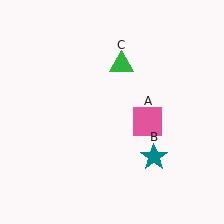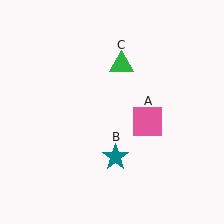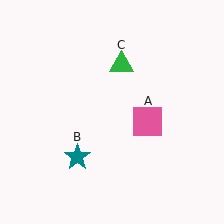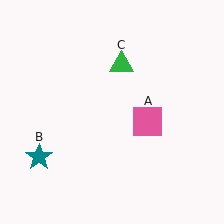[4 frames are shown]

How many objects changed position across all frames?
1 object changed position: teal star (object B).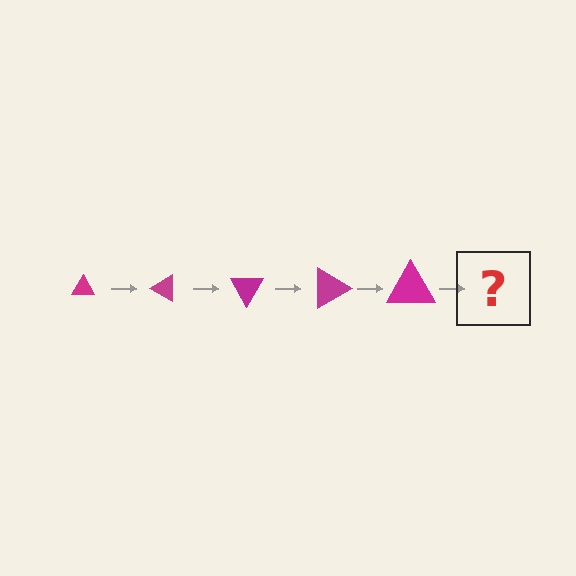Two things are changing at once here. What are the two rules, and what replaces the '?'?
The two rules are that the triangle grows larger each step and it rotates 30 degrees each step. The '?' should be a triangle, larger than the previous one and rotated 150 degrees from the start.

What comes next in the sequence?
The next element should be a triangle, larger than the previous one and rotated 150 degrees from the start.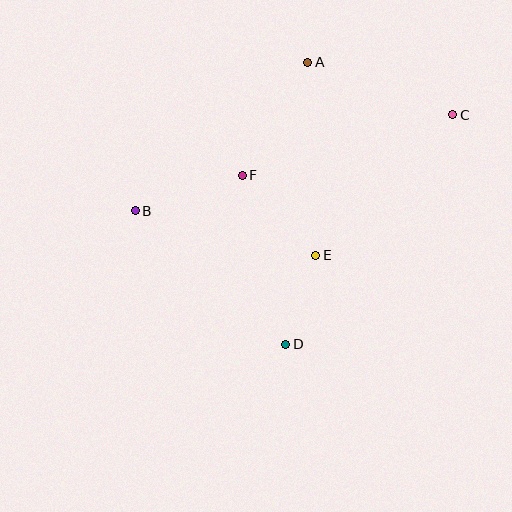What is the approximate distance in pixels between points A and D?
The distance between A and D is approximately 283 pixels.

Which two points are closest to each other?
Points D and E are closest to each other.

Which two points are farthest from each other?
Points B and C are farthest from each other.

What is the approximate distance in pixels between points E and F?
The distance between E and F is approximately 109 pixels.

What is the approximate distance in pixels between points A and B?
The distance between A and B is approximately 228 pixels.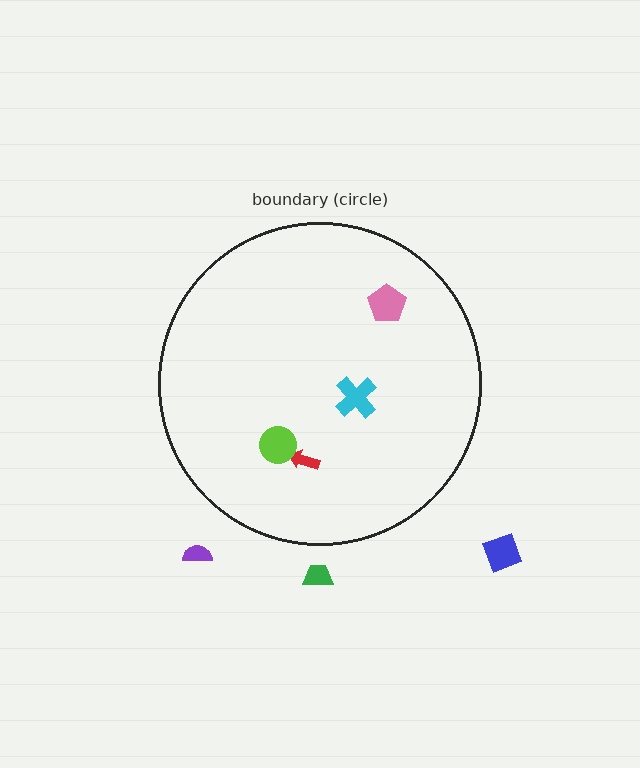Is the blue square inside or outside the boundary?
Outside.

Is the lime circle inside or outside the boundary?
Inside.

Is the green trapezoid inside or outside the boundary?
Outside.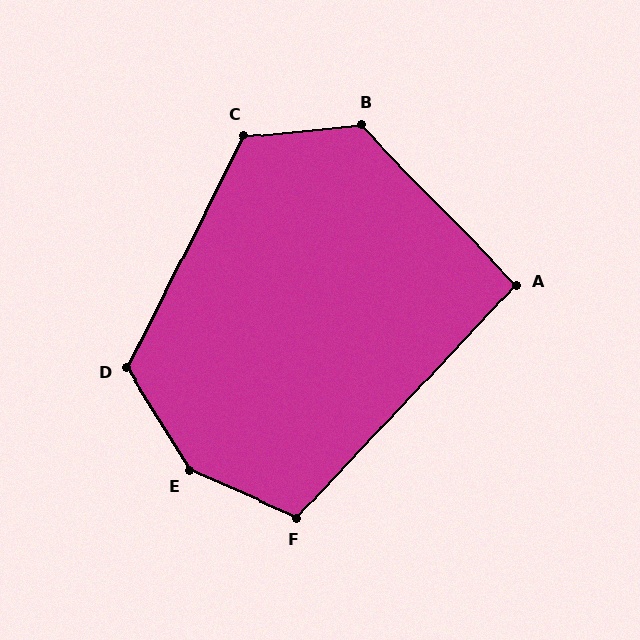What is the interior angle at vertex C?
Approximately 122 degrees (obtuse).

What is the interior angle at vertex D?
Approximately 122 degrees (obtuse).